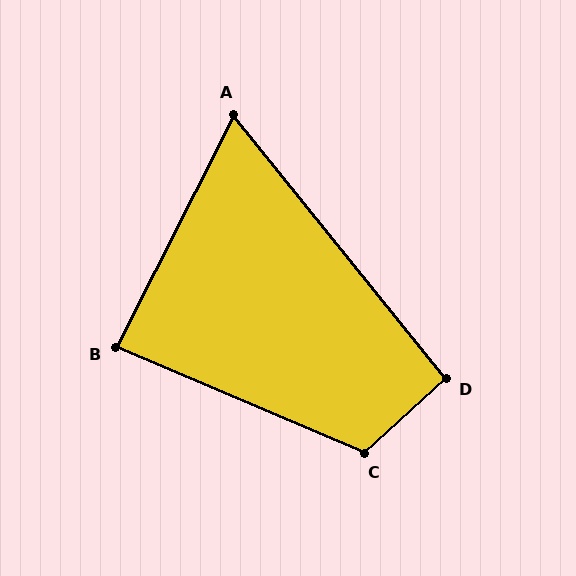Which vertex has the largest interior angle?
C, at approximately 114 degrees.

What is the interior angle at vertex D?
Approximately 94 degrees (approximately right).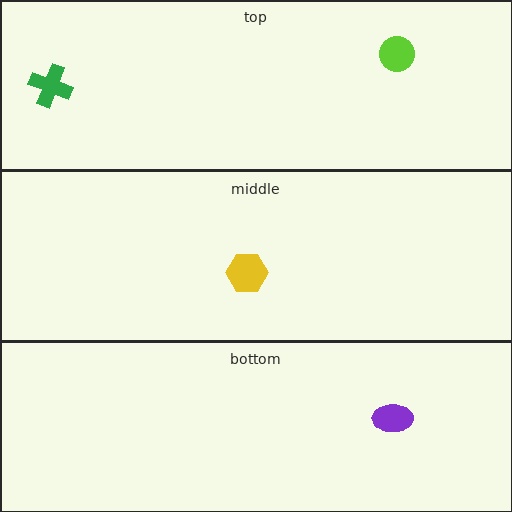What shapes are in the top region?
The lime circle, the green cross.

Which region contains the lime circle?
The top region.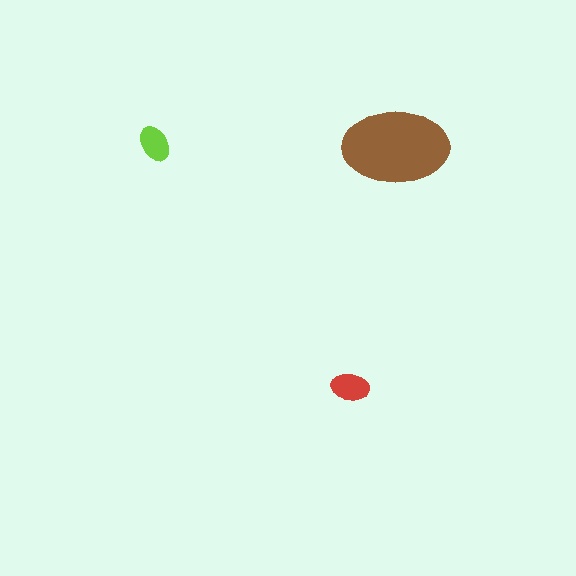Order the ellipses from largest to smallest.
the brown one, the red one, the lime one.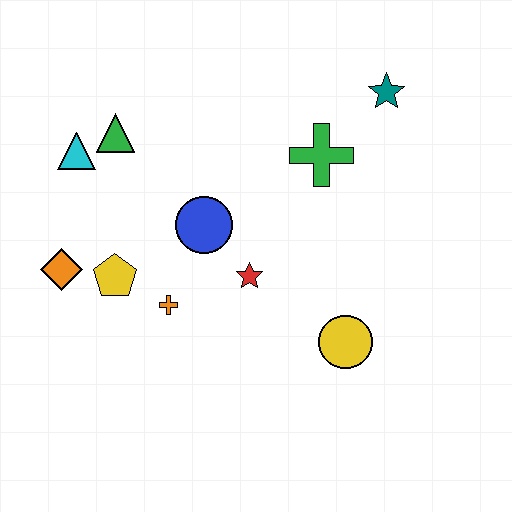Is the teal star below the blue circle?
No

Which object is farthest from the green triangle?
The yellow circle is farthest from the green triangle.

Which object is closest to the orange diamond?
The yellow pentagon is closest to the orange diamond.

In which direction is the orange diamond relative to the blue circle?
The orange diamond is to the left of the blue circle.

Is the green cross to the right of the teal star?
No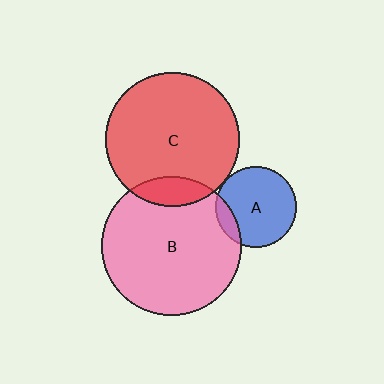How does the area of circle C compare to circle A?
Approximately 2.7 times.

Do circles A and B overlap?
Yes.